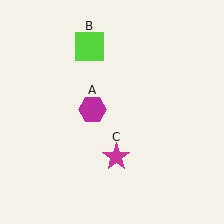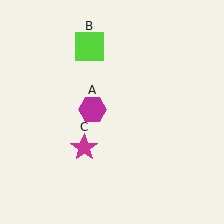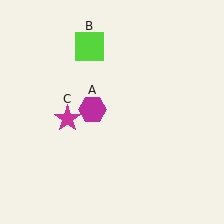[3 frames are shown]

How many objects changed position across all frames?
1 object changed position: magenta star (object C).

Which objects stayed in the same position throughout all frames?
Magenta hexagon (object A) and lime square (object B) remained stationary.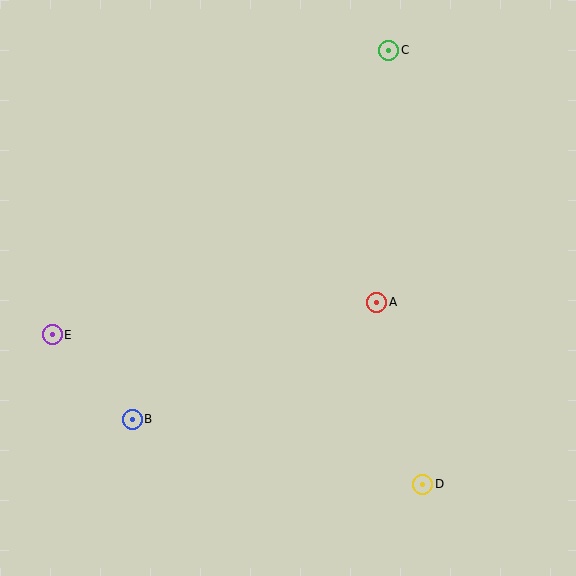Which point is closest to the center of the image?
Point A at (377, 302) is closest to the center.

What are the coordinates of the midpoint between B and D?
The midpoint between B and D is at (277, 452).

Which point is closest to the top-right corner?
Point C is closest to the top-right corner.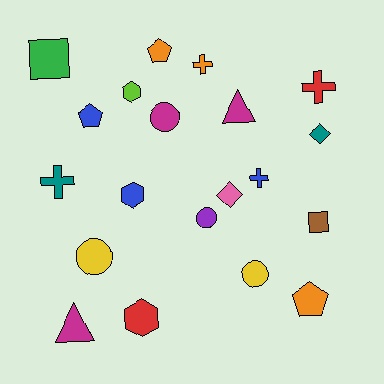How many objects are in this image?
There are 20 objects.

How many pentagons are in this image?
There are 3 pentagons.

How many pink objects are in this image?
There is 1 pink object.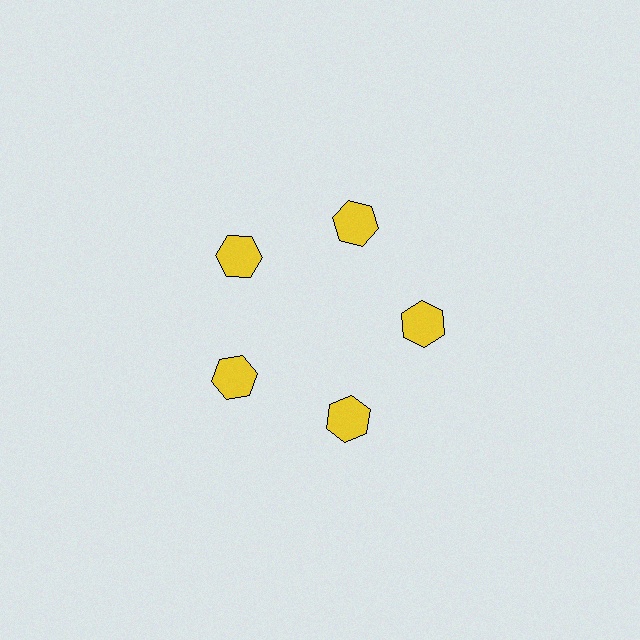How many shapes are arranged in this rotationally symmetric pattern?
There are 5 shapes, arranged in 5 groups of 1.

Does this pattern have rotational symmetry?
Yes, this pattern has 5-fold rotational symmetry. It looks the same after rotating 72 degrees around the center.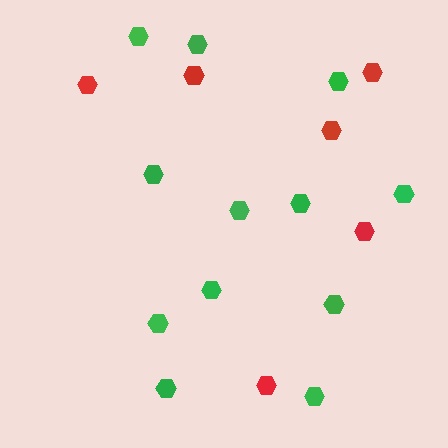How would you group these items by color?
There are 2 groups: one group of green hexagons (12) and one group of red hexagons (6).